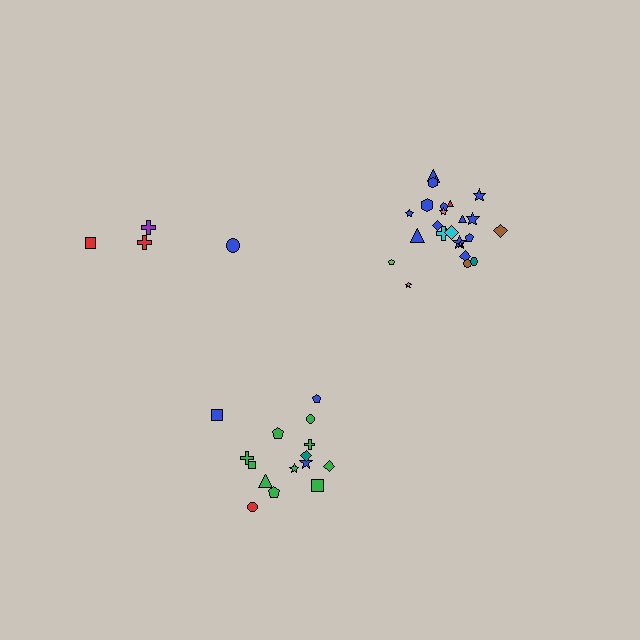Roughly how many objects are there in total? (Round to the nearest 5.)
Roughly 45 objects in total.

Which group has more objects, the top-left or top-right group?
The top-right group.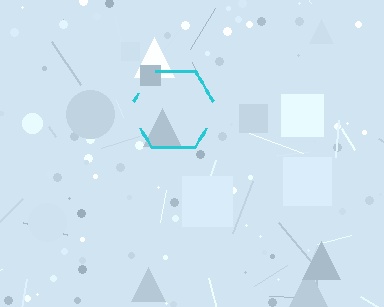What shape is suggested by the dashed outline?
The dashed outline suggests a hexagon.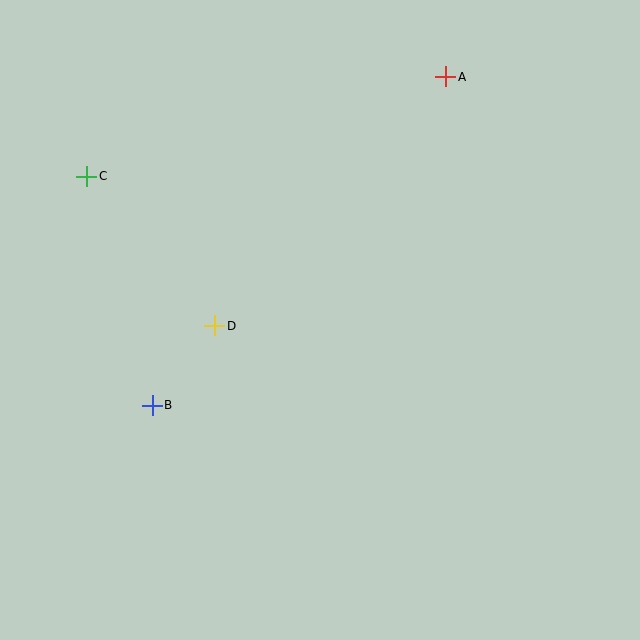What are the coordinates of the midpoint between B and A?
The midpoint between B and A is at (299, 241).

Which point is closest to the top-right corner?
Point A is closest to the top-right corner.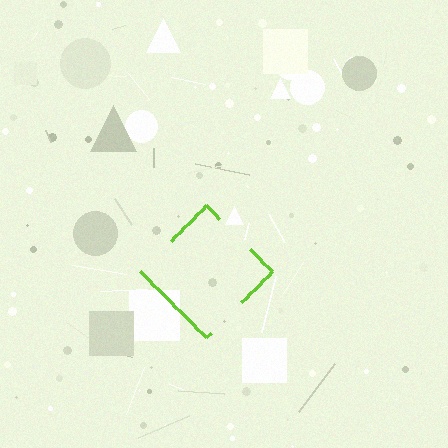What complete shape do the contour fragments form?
The contour fragments form a diamond.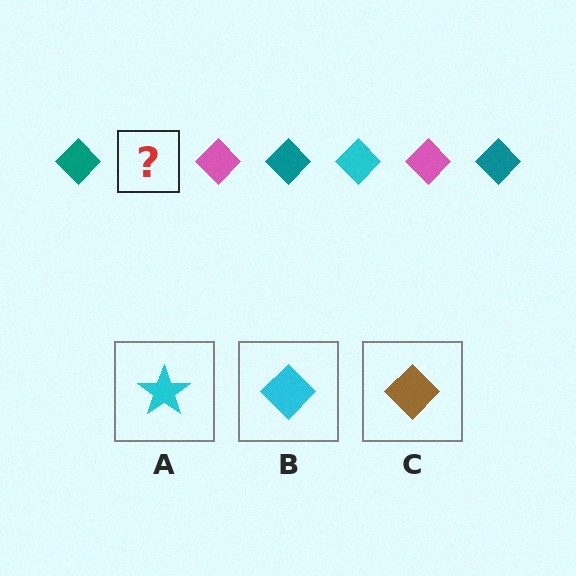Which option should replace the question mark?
Option B.